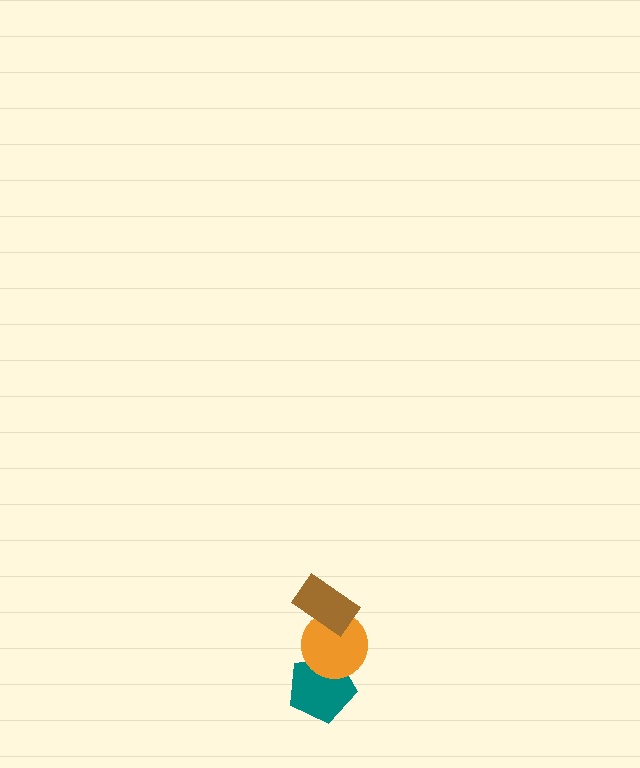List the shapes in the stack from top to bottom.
From top to bottom: the brown rectangle, the orange circle, the teal pentagon.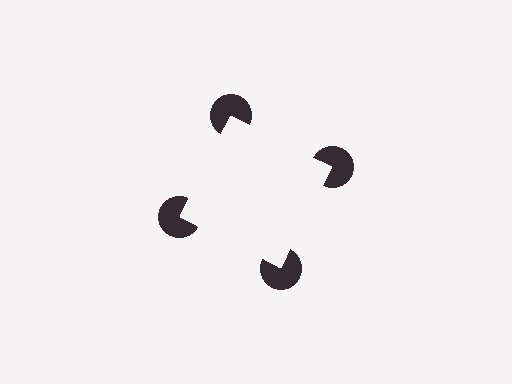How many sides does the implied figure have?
4 sides.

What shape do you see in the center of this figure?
An illusory square — its edges are inferred from the aligned wedge cuts in the pac-man discs, not physically drawn.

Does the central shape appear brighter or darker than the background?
It typically appears slightly brighter than the background, even though no actual brightness change is drawn.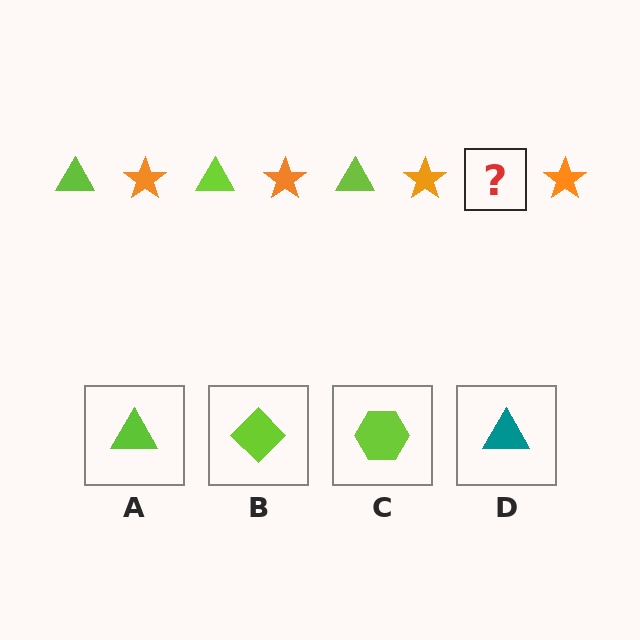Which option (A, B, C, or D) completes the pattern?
A.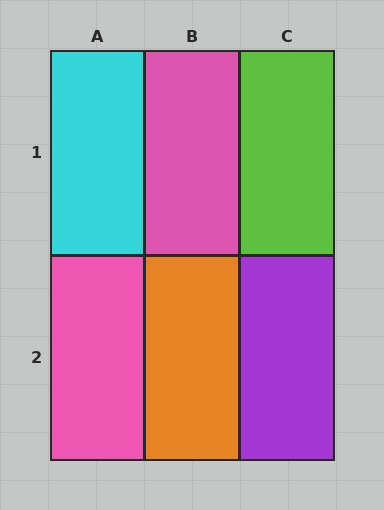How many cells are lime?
1 cell is lime.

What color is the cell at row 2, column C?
Purple.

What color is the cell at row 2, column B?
Orange.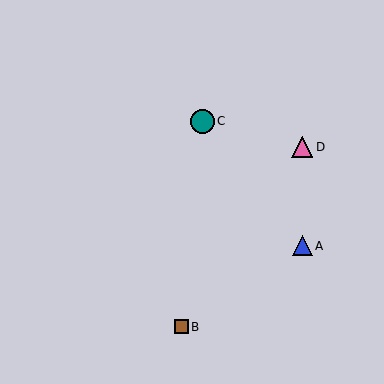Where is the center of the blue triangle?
The center of the blue triangle is at (302, 246).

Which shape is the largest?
The teal circle (labeled C) is the largest.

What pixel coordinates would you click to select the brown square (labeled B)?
Click at (181, 327) to select the brown square B.